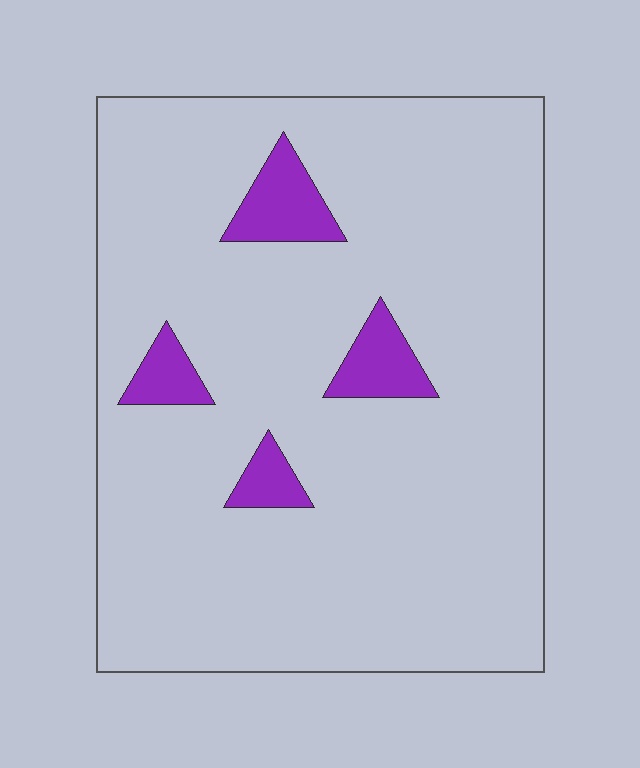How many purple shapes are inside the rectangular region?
4.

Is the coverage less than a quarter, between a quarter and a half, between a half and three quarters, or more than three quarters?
Less than a quarter.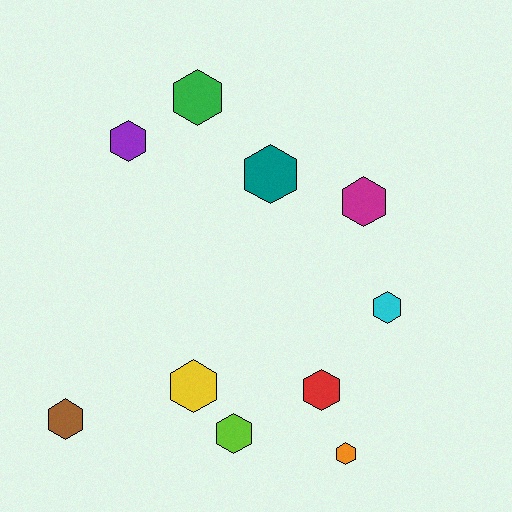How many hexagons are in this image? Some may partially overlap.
There are 10 hexagons.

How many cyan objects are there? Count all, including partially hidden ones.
There is 1 cyan object.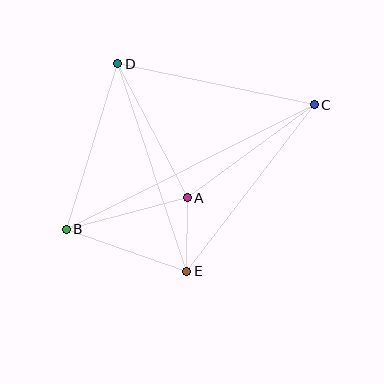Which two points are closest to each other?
Points A and E are closest to each other.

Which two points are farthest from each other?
Points B and C are farthest from each other.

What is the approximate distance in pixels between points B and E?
The distance between B and E is approximately 128 pixels.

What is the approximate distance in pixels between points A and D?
The distance between A and D is approximately 151 pixels.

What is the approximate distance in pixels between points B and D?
The distance between B and D is approximately 174 pixels.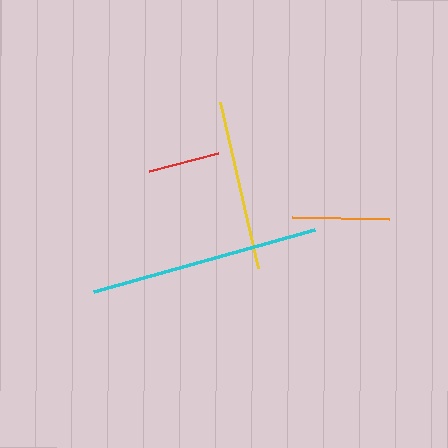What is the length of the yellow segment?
The yellow segment is approximately 170 pixels long.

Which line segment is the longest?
The cyan line is the longest at approximately 229 pixels.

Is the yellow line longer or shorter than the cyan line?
The cyan line is longer than the yellow line.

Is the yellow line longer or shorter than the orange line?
The yellow line is longer than the orange line.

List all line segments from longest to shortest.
From longest to shortest: cyan, yellow, orange, red.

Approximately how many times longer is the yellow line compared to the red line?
The yellow line is approximately 2.4 times the length of the red line.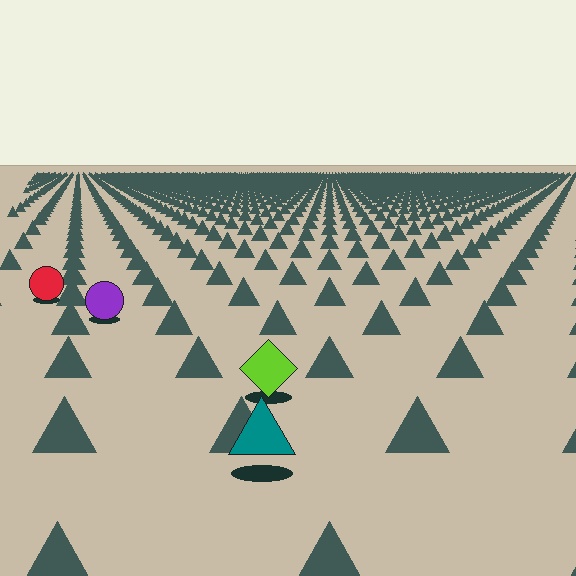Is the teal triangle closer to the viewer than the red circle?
Yes. The teal triangle is closer — you can tell from the texture gradient: the ground texture is coarser near it.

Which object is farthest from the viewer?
The red circle is farthest from the viewer. It appears smaller and the ground texture around it is denser.